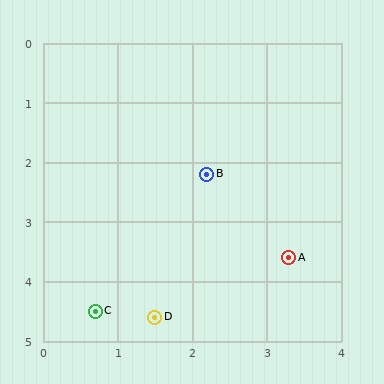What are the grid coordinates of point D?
Point D is at approximately (1.5, 4.6).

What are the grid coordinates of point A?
Point A is at approximately (3.3, 3.6).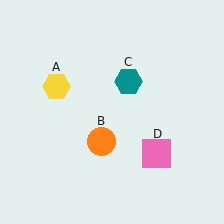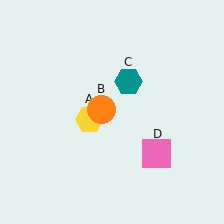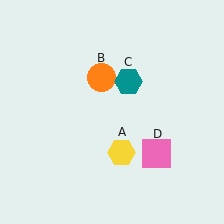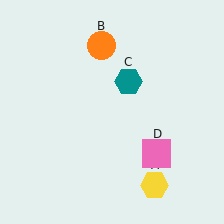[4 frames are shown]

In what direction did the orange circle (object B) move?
The orange circle (object B) moved up.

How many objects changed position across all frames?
2 objects changed position: yellow hexagon (object A), orange circle (object B).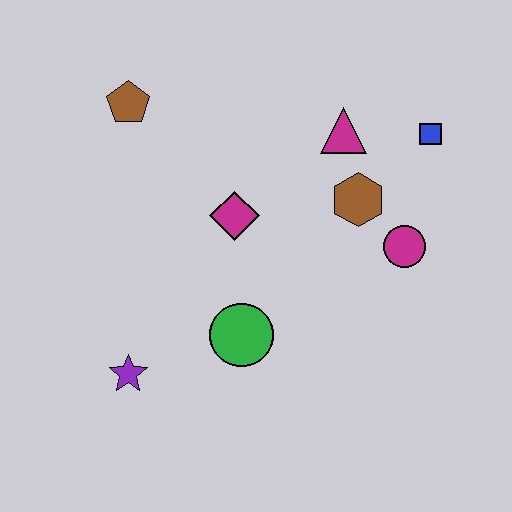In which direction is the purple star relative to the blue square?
The purple star is to the left of the blue square.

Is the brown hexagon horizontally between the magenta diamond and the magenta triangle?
No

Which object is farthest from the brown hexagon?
The purple star is farthest from the brown hexagon.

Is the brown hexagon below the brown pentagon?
Yes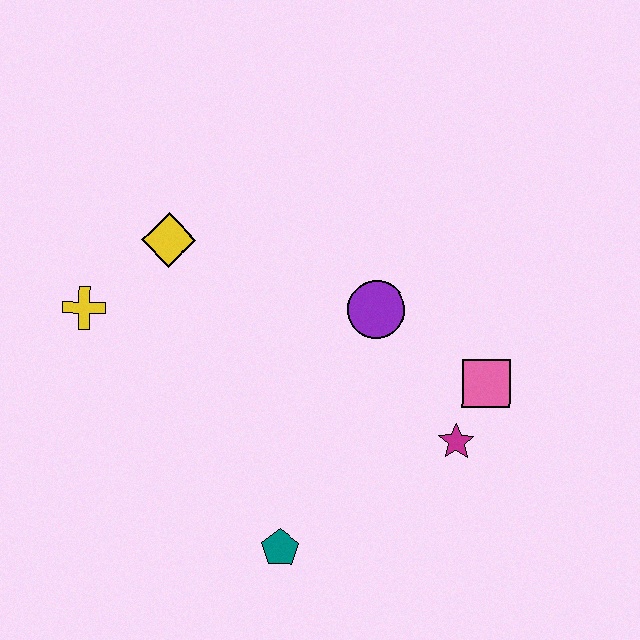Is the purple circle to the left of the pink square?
Yes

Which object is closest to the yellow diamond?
The yellow cross is closest to the yellow diamond.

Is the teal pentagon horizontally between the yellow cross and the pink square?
Yes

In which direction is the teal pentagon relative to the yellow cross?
The teal pentagon is below the yellow cross.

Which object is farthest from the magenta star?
The yellow cross is farthest from the magenta star.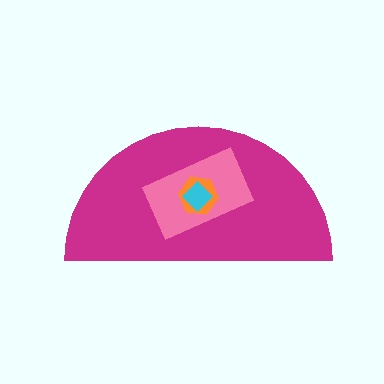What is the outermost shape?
The magenta semicircle.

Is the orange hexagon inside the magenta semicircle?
Yes.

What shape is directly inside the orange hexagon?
The cyan diamond.